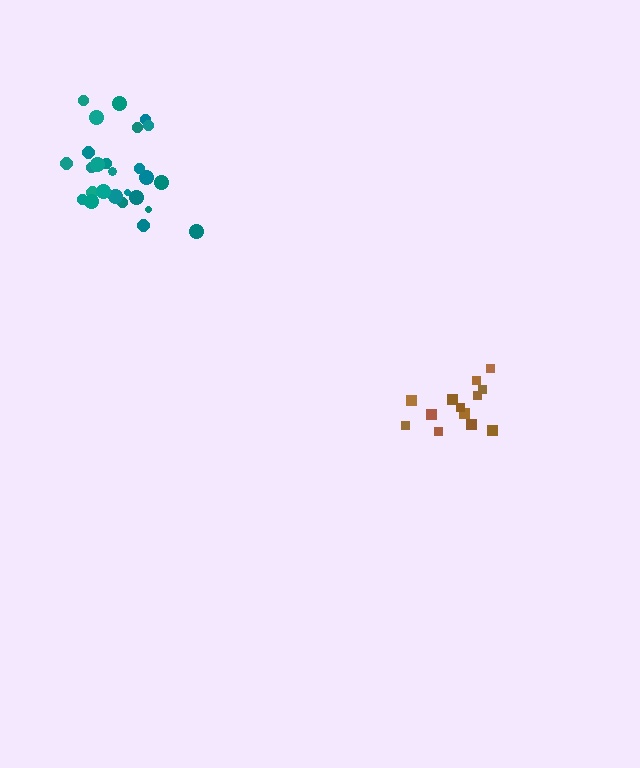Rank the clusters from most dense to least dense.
brown, teal.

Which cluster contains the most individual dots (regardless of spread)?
Teal (26).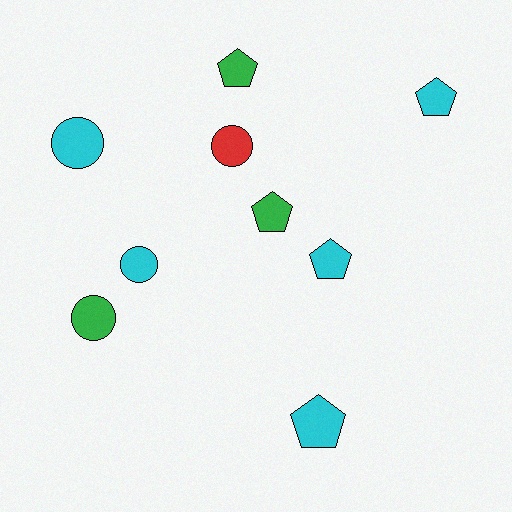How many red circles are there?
There is 1 red circle.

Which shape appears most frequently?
Pentagon, with 5 objects.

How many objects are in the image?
There are 9 objects.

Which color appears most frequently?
Cyan, with 5 objects.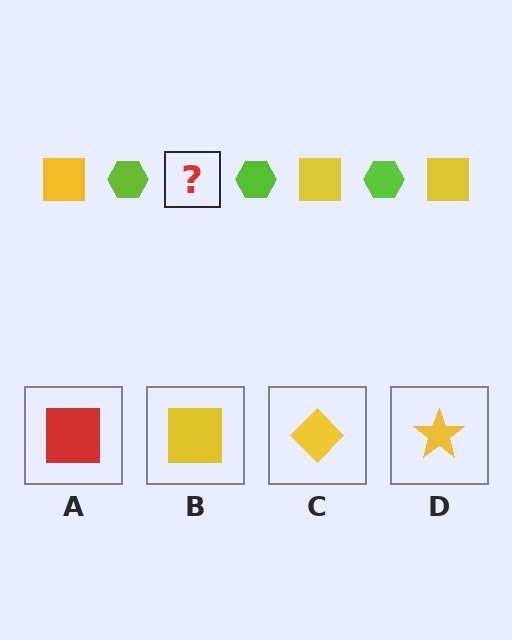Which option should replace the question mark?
Option B.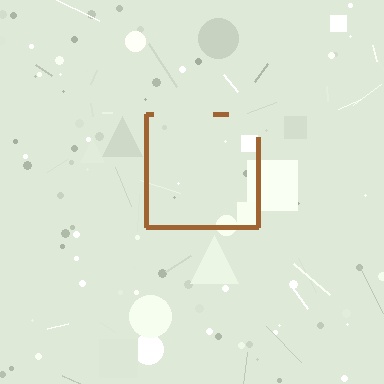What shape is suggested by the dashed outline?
The dashed outline suggests a square.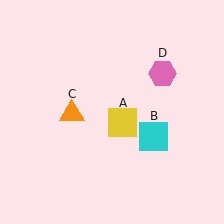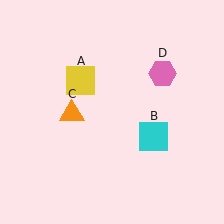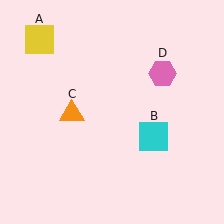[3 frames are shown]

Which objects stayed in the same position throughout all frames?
Cyan square (object B) and orange triangle (object C) and pink hexagon (object D) remained stationary.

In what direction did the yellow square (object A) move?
The yellow square (object A) moved up and to the left.